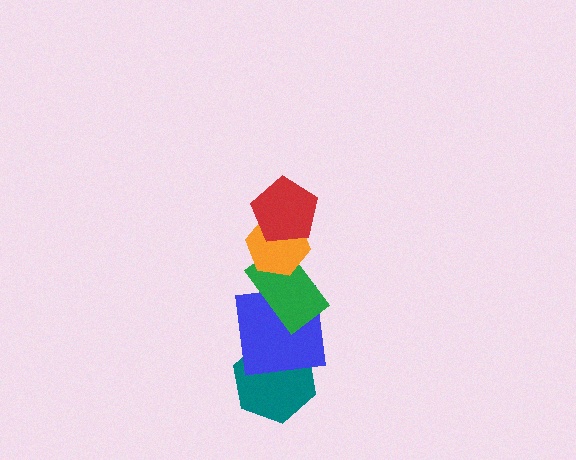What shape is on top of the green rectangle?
The orange hexagon is on top of the green rectangle.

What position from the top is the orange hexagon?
The orange hexagon is 2nd from the top.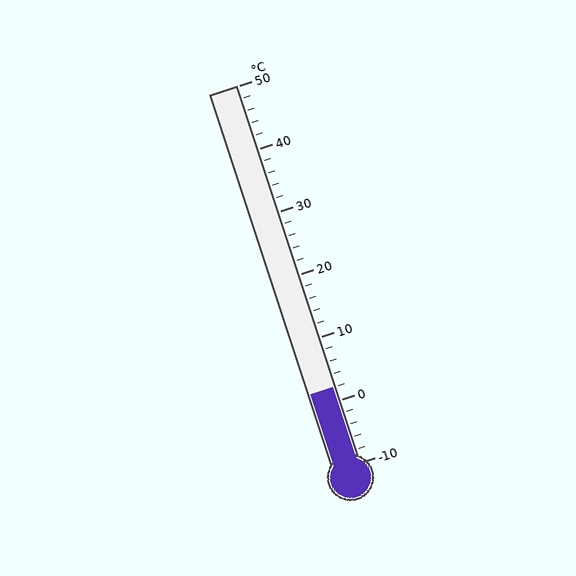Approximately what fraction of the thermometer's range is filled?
The thermometer is filled to approximately 20% of its range.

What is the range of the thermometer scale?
The thermometer scale ranges from -10°C to 50°C.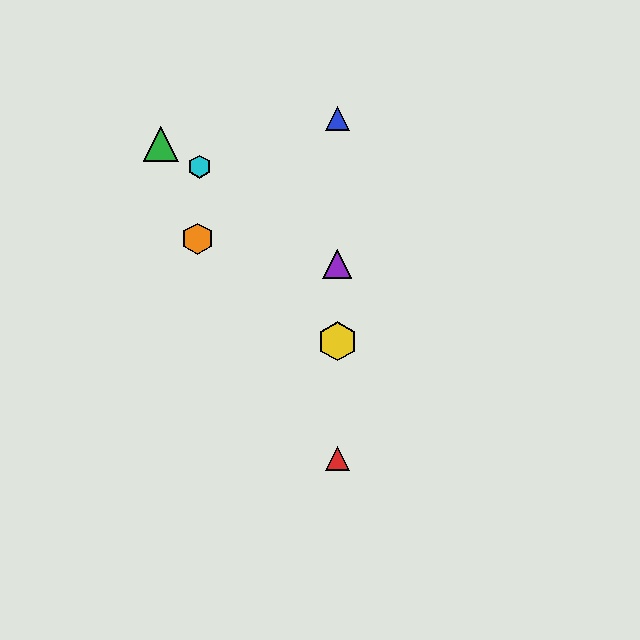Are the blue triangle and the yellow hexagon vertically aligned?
Yes, both are at x≈337.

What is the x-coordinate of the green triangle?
The green triangle is at x≈161.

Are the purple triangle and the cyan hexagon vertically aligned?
No, the purple triangle is at x≈337 and the cyan hexagon is at x≈199.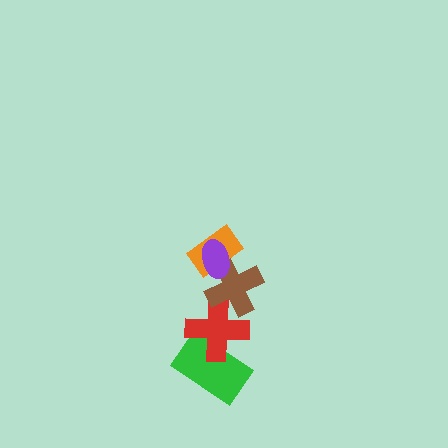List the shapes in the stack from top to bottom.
From top to bottom: the purple ellipse, the orange rectangle, the brown cross, the red cross, the green rectangle.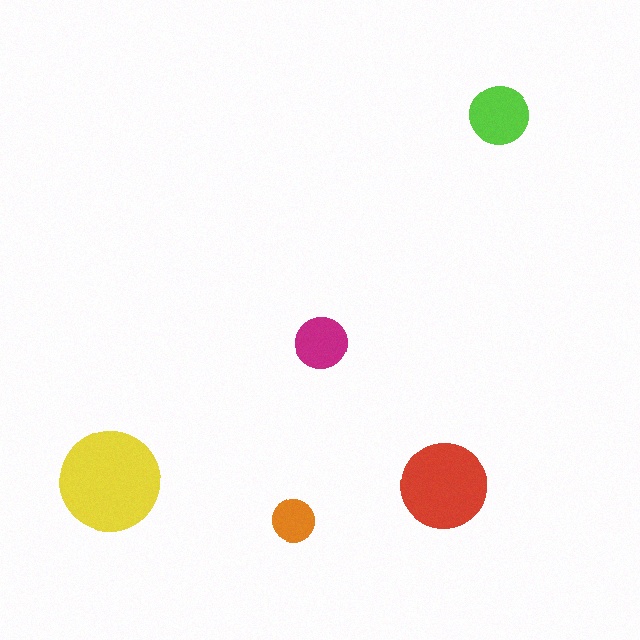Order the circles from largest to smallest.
the yellow one, the red one, the lime one, the magenta one, the orange one.